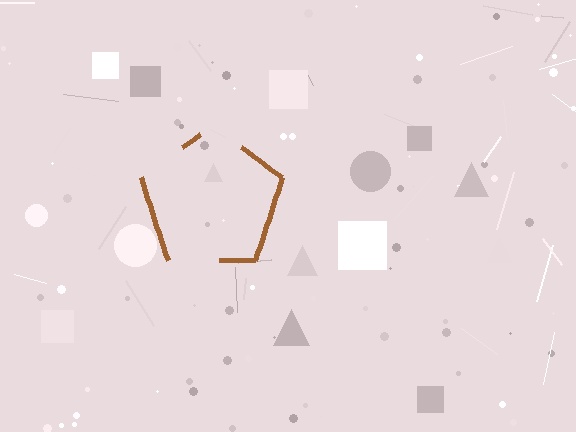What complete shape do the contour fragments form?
The contour fragments form a pentagon.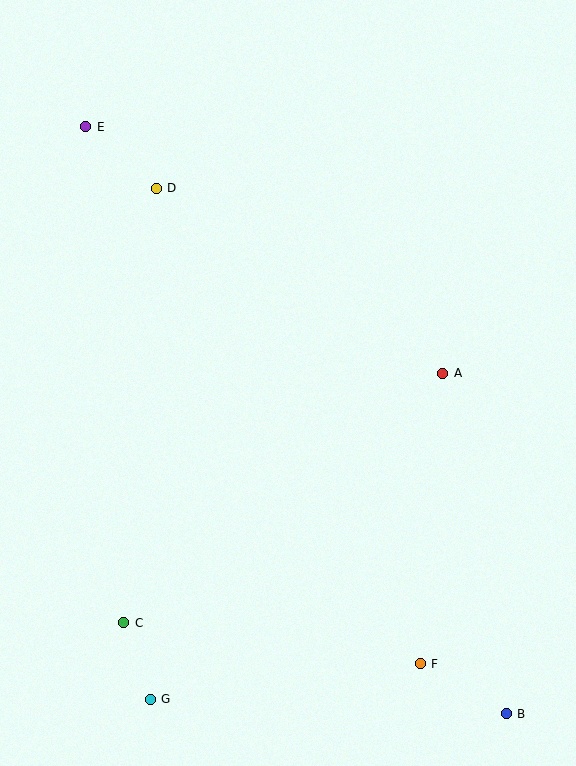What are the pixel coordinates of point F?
Point F is at (420, 664).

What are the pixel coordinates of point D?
Point D is at (156, 188).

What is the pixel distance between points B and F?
The distance between B and F is 99 pixels.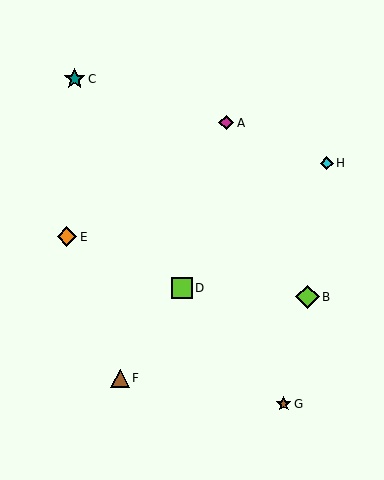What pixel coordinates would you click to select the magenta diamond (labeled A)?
Click at (226, 123) to select the magenta diamond A.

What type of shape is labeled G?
Shape G is a brown star.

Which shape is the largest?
The lime diamond (labeled B) is the largest.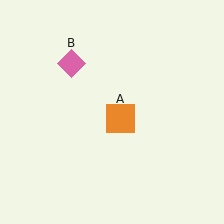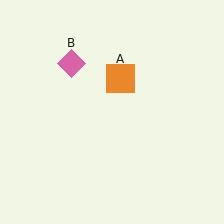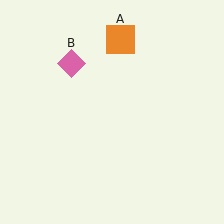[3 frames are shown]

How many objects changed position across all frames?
1 object changed position: orange square (object A).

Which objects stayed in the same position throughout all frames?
Pink diamond (object B) remained stationary.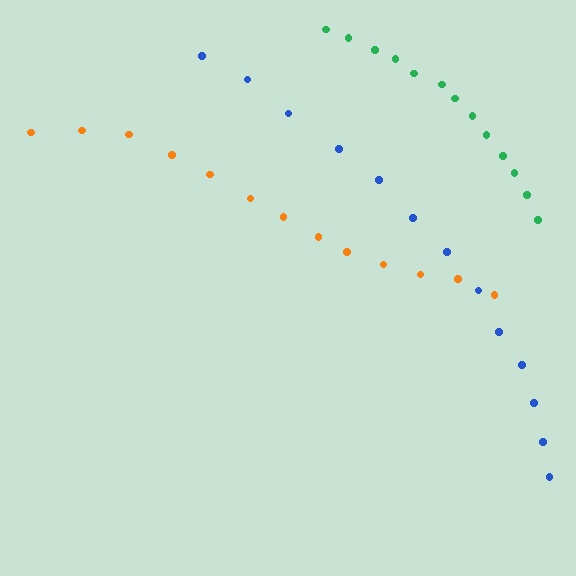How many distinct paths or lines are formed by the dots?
There are 3 distinct paths.